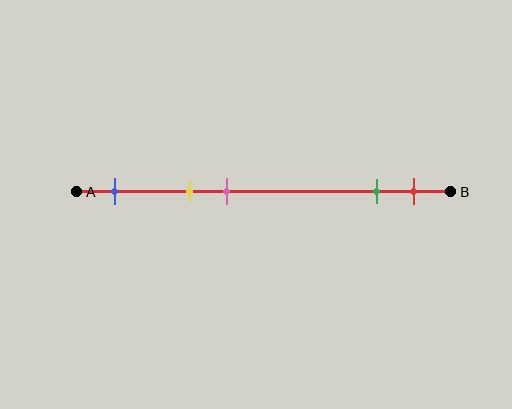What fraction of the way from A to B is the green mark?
The green mark is approximately 80% (0.8) of the way from A to B.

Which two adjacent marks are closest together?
The green and red marks are the closest adjacent pair.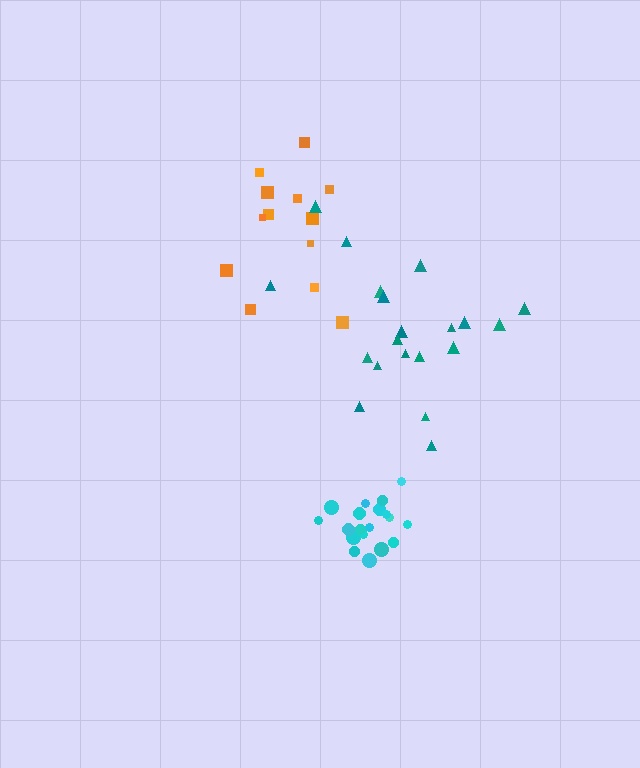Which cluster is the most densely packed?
Cyan.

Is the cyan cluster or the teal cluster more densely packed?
Cyan.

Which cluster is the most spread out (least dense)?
Teal.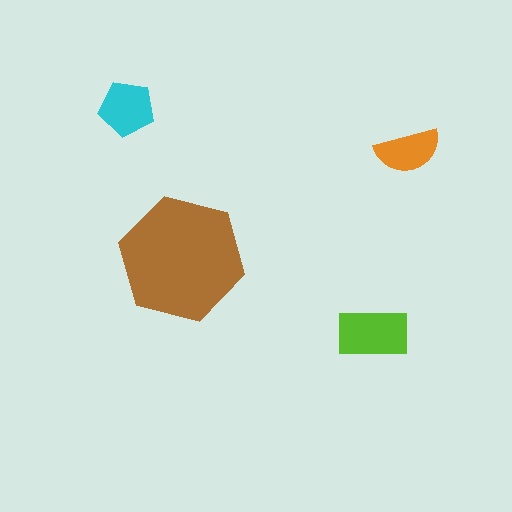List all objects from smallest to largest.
The orange semicircle, the cyan pentagon, the lime rectangle, the brown hexagon.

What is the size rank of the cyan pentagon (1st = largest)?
3rd.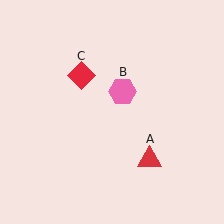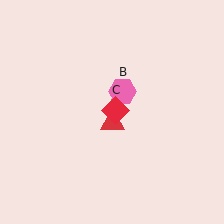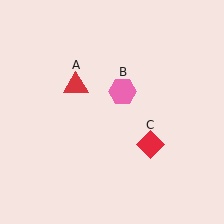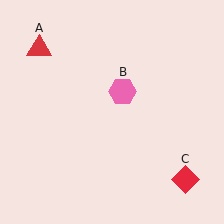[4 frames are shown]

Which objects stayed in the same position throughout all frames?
Pink hexagon (object B) remained stationary.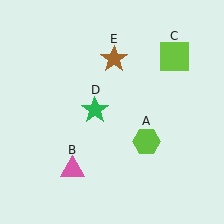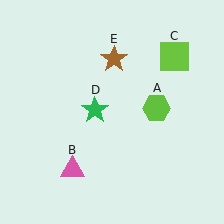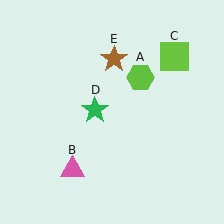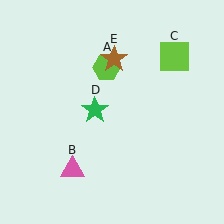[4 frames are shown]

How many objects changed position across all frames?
1 object changed position: lime hexagon (object A).